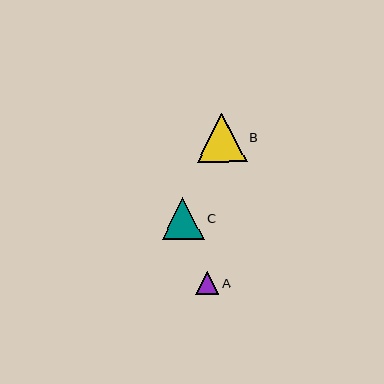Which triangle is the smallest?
Triangle A is the smallest with a size of approximately 23 pixels.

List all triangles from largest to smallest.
From largest to smallest: B, C, A.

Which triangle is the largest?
Triangle B is the largest with a size of approximately 49 pixels.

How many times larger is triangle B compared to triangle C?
Triangle B is approximately 1.2 times the size of triangle C.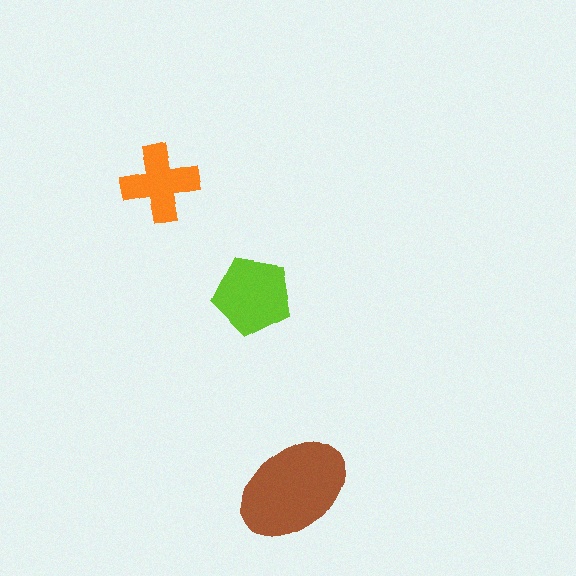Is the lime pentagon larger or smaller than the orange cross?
Larger.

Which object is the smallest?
The orange cross.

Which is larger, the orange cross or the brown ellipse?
The brown ellipse.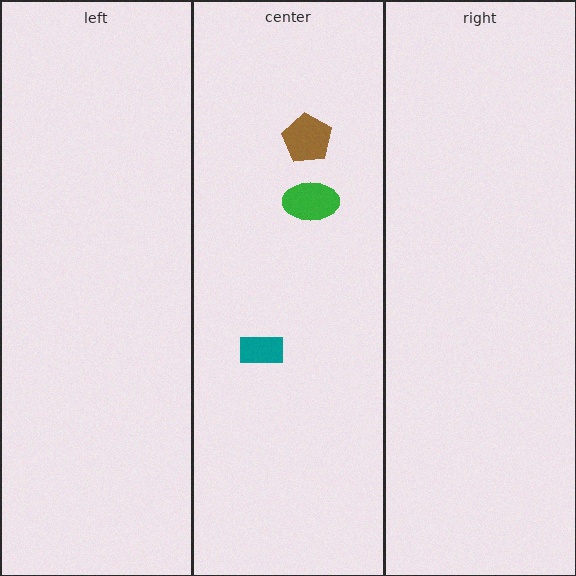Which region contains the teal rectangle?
The center region.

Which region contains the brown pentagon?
The center region.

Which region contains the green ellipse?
The center region.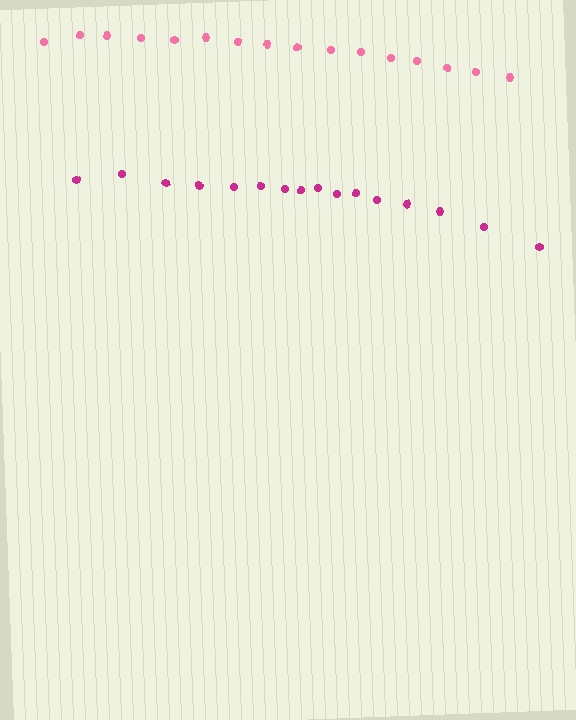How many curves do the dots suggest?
There are 2 distinct paths.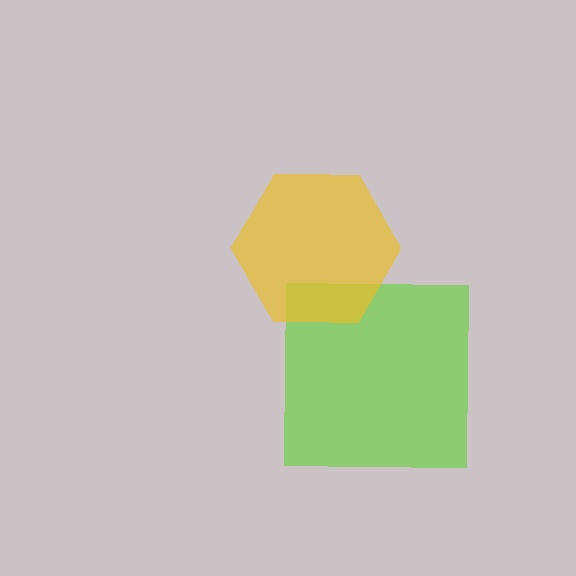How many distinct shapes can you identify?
There are 2 distinct shapes: a lime square, a yellow hexagon.